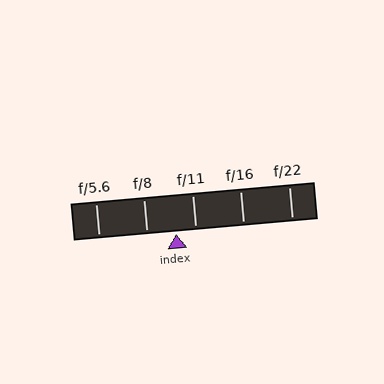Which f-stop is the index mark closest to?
The index mark is closest to f/11.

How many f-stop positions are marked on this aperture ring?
There are 5 f-stop positions marked.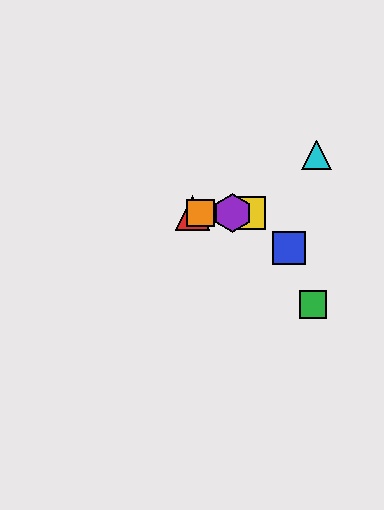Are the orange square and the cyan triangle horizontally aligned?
No, the orange square is at y≈213 and the cyan triangle is at y≈155.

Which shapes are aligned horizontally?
The red triangle, the yellow square, the purple hexagon, the orange square are aligned horizontally.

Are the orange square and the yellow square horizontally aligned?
Yes, both are at y≈213.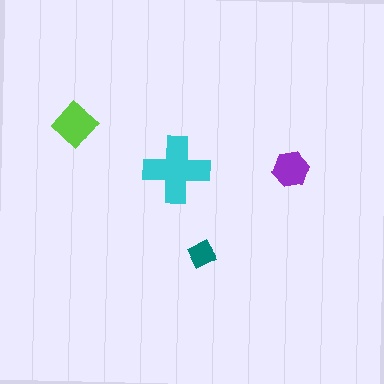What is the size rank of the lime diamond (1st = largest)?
2nd.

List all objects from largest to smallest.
The cyan cross, the lime diamond, the purple hexagon, the teal diamond.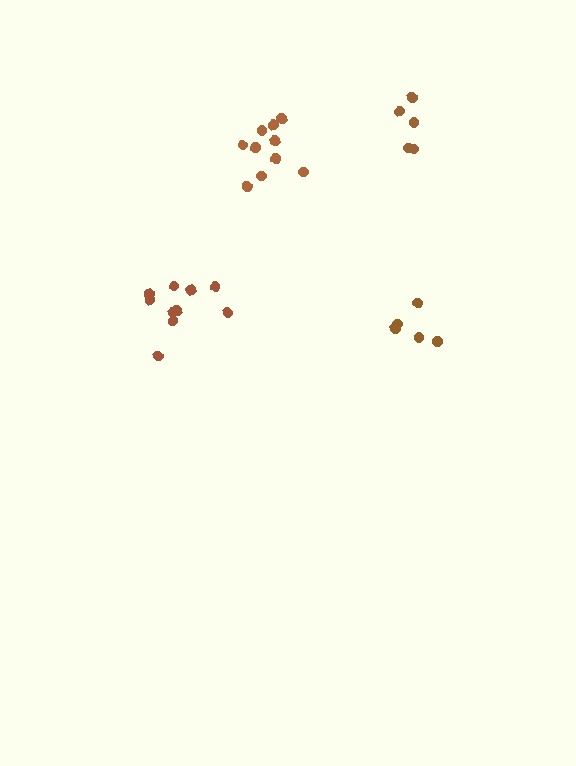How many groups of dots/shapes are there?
There are 4 groups.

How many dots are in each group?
Group 1: 10 dots, Group 2: 5 dots, Group 3: 10 dots, Group 4: 5 dots (30 total).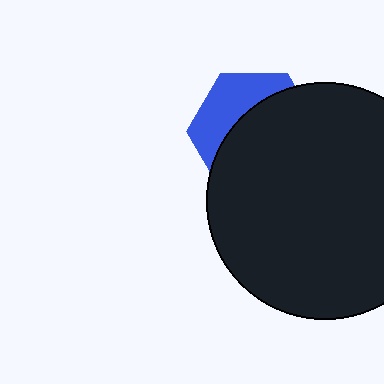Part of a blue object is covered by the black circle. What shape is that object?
It is a hexagon.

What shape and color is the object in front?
The object in front is a black circle.